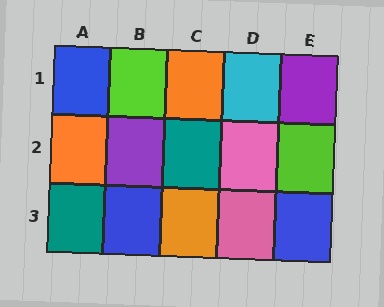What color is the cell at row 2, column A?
Orange.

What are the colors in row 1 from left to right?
Blue, lime, orange, cyan, purple.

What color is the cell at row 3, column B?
Blue.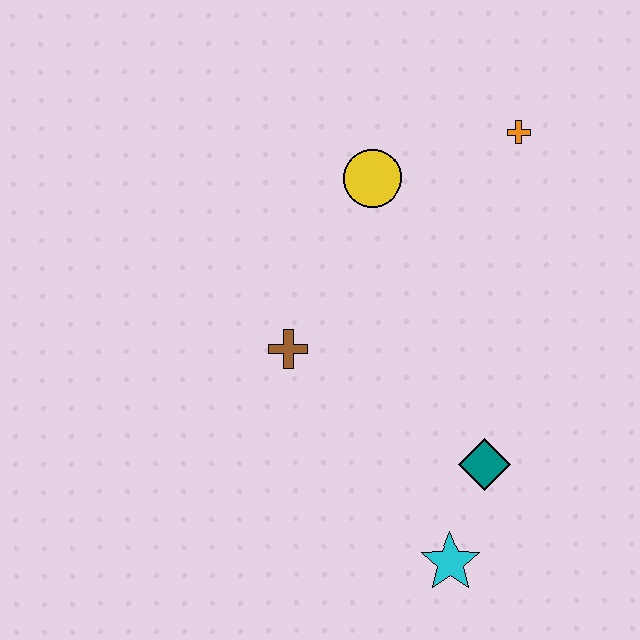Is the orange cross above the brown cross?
Yes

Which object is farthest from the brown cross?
The orange cross is farthest from the brown cross.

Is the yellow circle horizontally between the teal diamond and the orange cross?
No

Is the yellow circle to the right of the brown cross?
Yes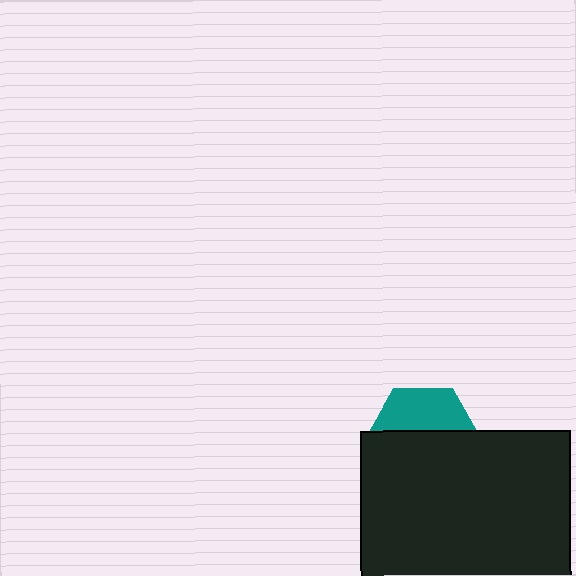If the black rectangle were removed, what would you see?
You would see the complete teal hexagon.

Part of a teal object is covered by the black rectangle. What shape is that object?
It is a hexagon.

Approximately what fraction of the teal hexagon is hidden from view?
Roughly 61% of the teal hexagon is hidden behind the black rectangle.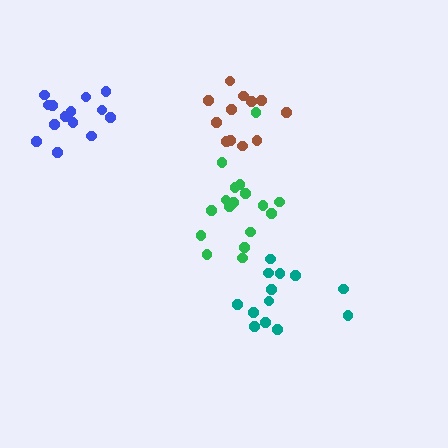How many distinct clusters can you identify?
There are 4 distinct clusters.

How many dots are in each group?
Group 1: 14 dots, Group 2: 17 dots, Group 3: 13 dots, Group 4: 12 dots (56 total).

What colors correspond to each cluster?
The clusters are colored: blue, green, teal, brown.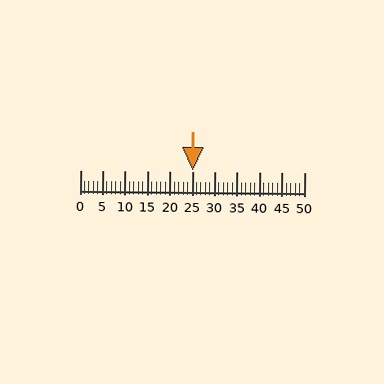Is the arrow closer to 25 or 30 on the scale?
The arrow is closer to 25.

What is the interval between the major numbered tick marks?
The major tick marks are spaced 5 units apart.